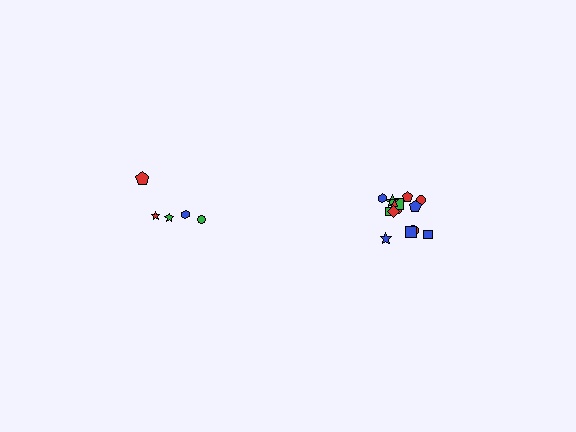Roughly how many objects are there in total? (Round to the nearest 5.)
Roughly 20 objects in total.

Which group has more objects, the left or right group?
The right group.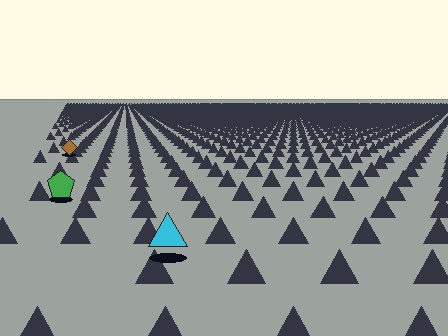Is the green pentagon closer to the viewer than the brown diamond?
Yes. The green pentagon is closer — you can tell from the texture gradient: the ground texture is coarser near it.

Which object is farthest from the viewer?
The brown diamond is farthest from the viewer. It appears smaller and the ground texture around it is denser.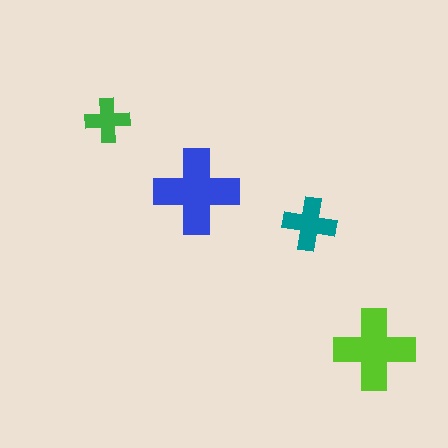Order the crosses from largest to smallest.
the blue one, the lime one, the teal one, the green one.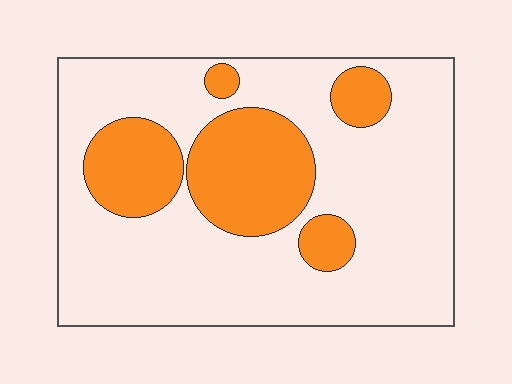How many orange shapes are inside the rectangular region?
5.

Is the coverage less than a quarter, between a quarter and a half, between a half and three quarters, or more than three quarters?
Between a quarter and a half.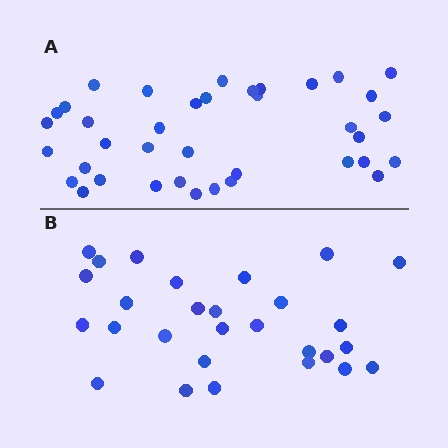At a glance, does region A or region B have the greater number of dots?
Region A (the top region) has more dots.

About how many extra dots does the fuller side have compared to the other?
Region A has roughly 10 or so more dots than region B.